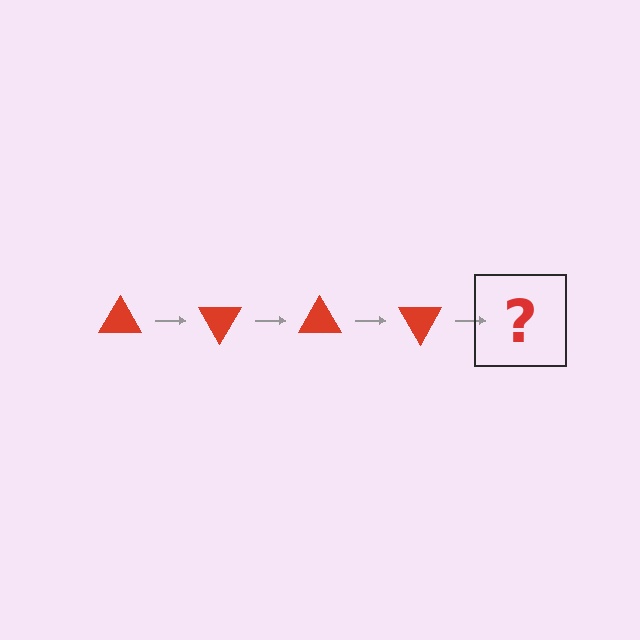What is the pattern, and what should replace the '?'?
The pattern is that the triangle rotates 60 degrees each step. The '?' should be a red triangle rotated 240 degrees.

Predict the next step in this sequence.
The next step is a red triangle rotated 240 degrees.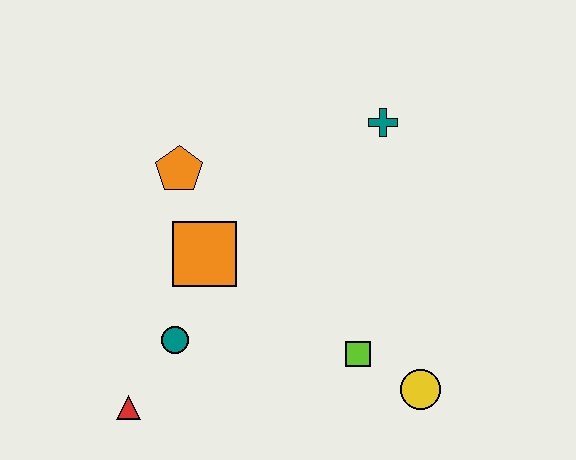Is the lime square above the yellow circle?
Yes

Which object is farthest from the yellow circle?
The orange pentagon is farthest from the yellow circle.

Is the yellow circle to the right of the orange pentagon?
Yes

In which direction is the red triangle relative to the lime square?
The red triangle is to the left of the lime square.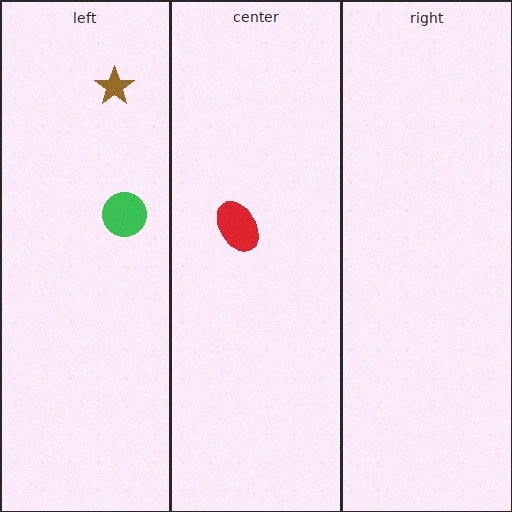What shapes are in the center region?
The red ellipse.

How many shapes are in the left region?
2.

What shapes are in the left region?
The green circle, the brown star.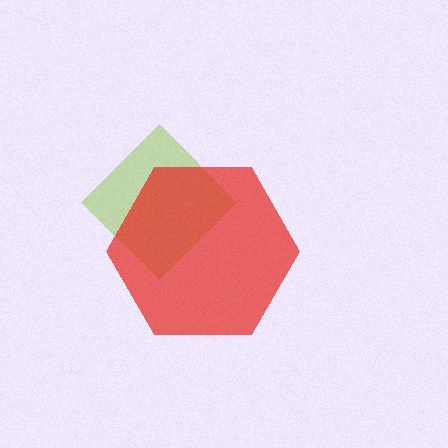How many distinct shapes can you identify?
There are 2 distinct shapes: a lime diamond, a red hexagon.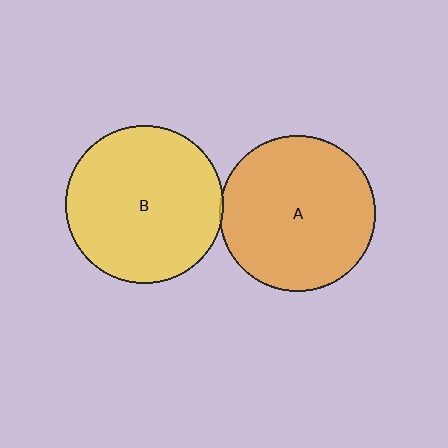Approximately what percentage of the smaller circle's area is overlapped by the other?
Approximately 5%.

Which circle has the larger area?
Circle B (yellow).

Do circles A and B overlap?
Yes.